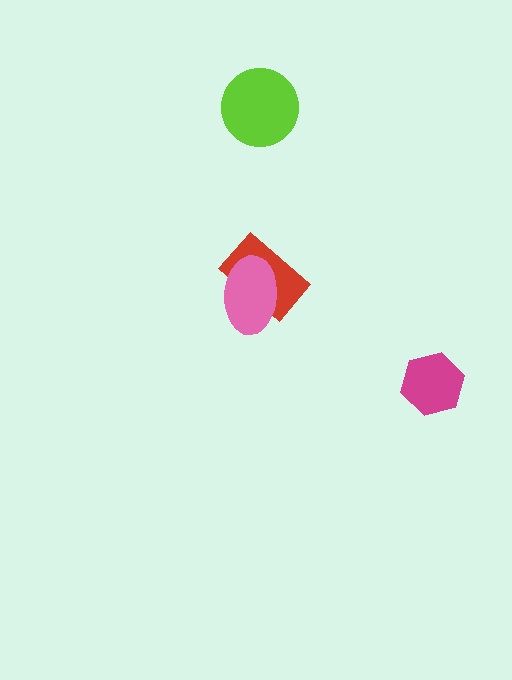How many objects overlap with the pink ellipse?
1 object overlaps with the pink ellipse.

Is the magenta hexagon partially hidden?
No, no other shape covers it.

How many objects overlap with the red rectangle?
1 object overlaps with the red rectangle.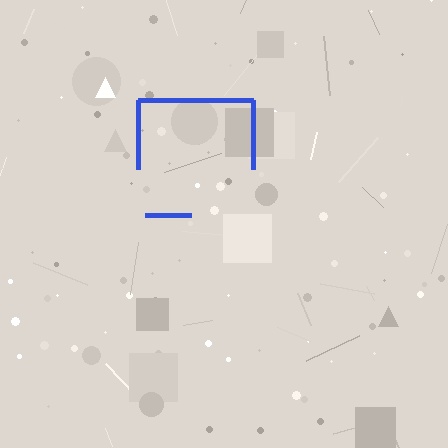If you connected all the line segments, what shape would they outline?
They would outline a square.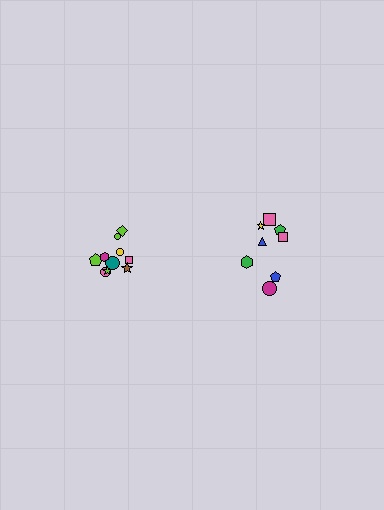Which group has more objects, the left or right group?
The left group.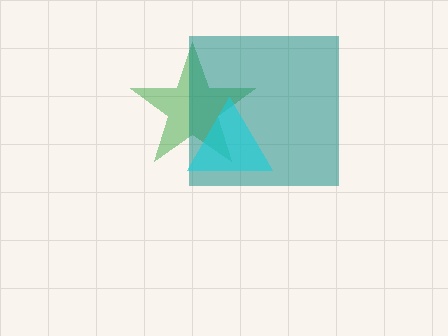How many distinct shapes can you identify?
There are 3 distinct shapes: a green star, a teal square, a cyan triangle.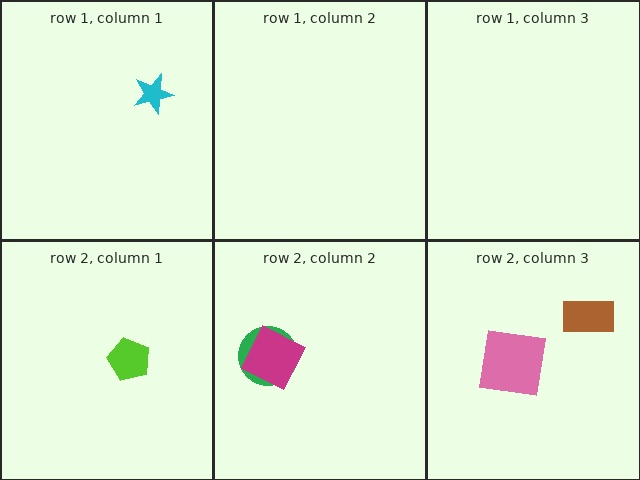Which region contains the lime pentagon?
The row 2, column 1 region.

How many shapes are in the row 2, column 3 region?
2.